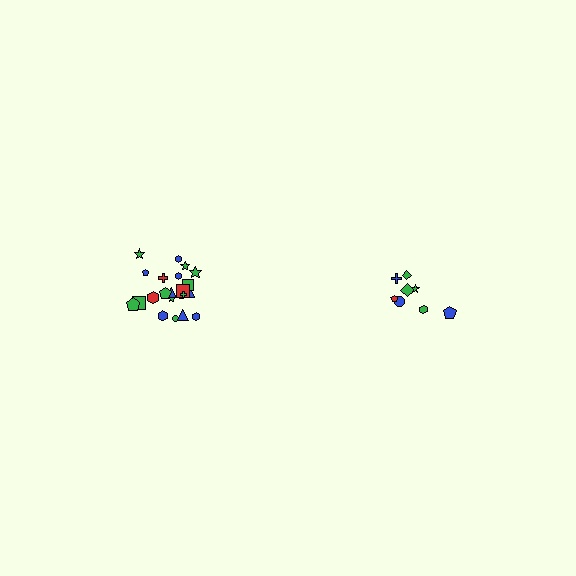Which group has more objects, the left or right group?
The left group.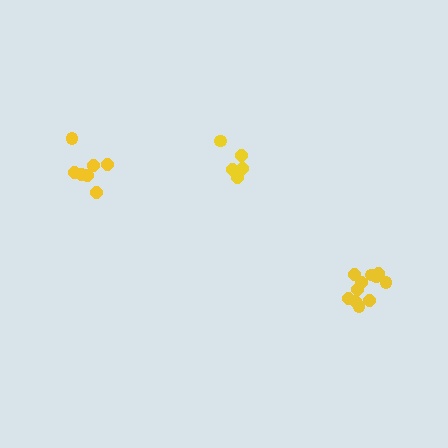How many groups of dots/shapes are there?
There are 3 groups.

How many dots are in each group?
Group 1: 8 dots, Group 2: 6 dots, Group 3: 11 dots (25 total).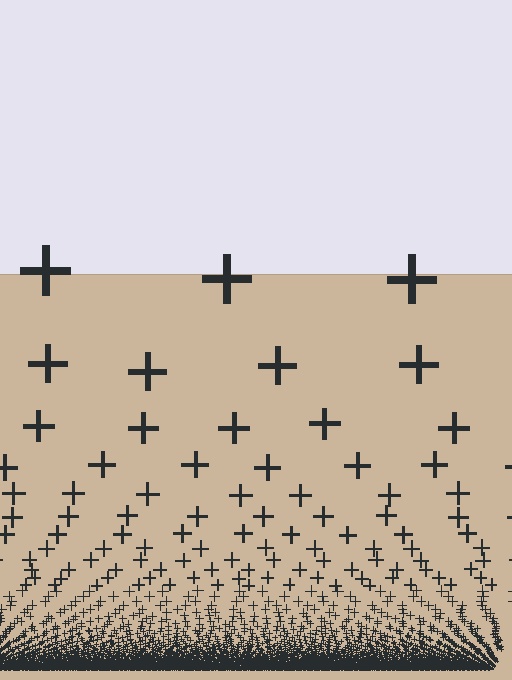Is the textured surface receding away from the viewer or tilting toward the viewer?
The surface appears to tilt toward the viewer. Texture elements get larger and sparser toward the top.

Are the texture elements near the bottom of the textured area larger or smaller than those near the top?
Smaller. The gradient is inverted — elements near the bottom are smaller and denser.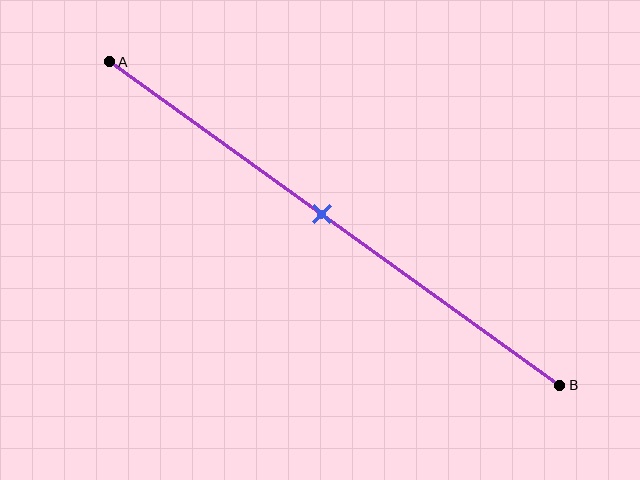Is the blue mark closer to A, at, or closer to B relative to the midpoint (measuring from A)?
The blue mark is approximately at the midpoint of segment AB.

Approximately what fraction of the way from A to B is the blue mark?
The blue mark is approximately 45% of the way from A to B.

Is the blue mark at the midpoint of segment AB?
Yes, the mark is approximately at the midpoint.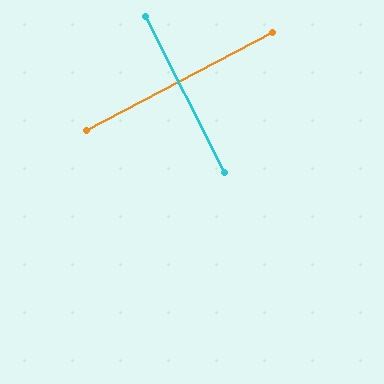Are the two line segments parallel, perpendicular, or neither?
Perpendicular — they meet at approximately 89°.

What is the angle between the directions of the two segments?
Approximately 89 degrees.